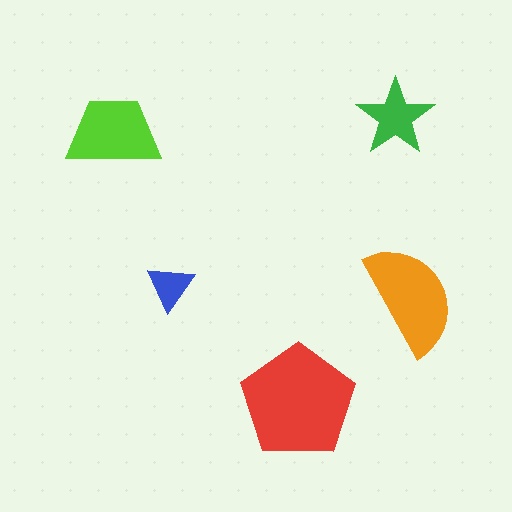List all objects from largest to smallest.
The red pentagon, the orange semicircle, the lime trapezoid, the green star, the blue triangle.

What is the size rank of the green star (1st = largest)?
4th.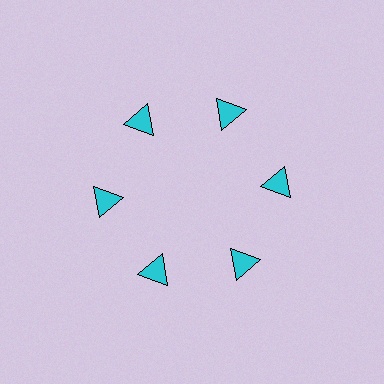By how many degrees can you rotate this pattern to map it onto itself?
The pattern maps onto itself every 60 degrees of rotation.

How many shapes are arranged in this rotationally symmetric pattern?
There are 6 shapes, arranged in 6 groups of 1.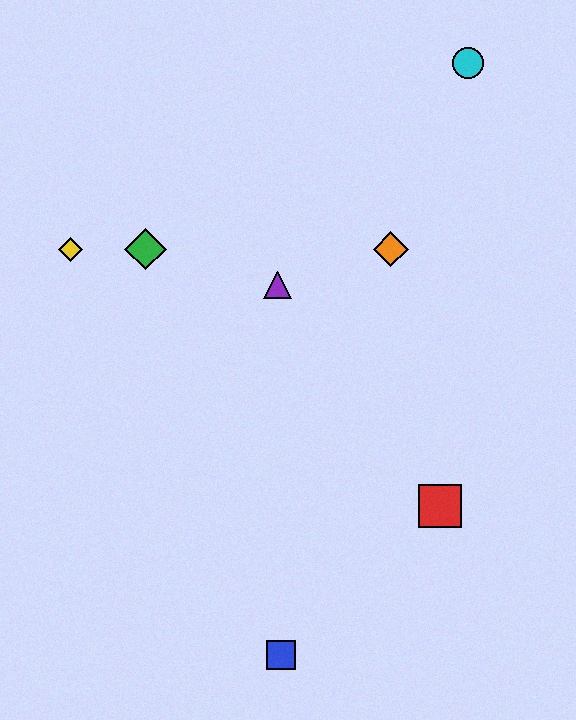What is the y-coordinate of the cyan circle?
The cyan circle is at y≈63.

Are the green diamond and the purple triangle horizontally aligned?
No, the green diamond is at y≈249 and the purple triangle is at y≈285.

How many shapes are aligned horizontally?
3 shapes (the green diamond, the yellow diamond, the orange diamond) are aligned horizontally.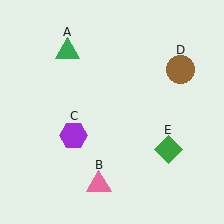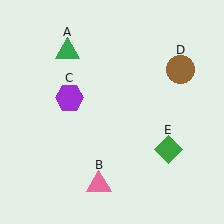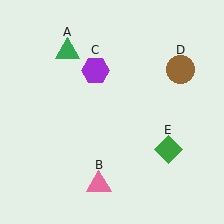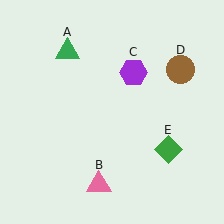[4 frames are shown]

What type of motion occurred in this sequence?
The purple hexagon (object C) rotated clockwise around the center of the scene.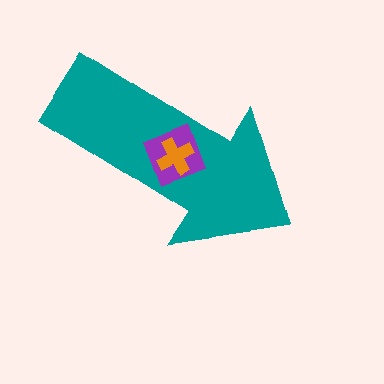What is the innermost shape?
The orange cross.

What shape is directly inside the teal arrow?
The purple diamond.